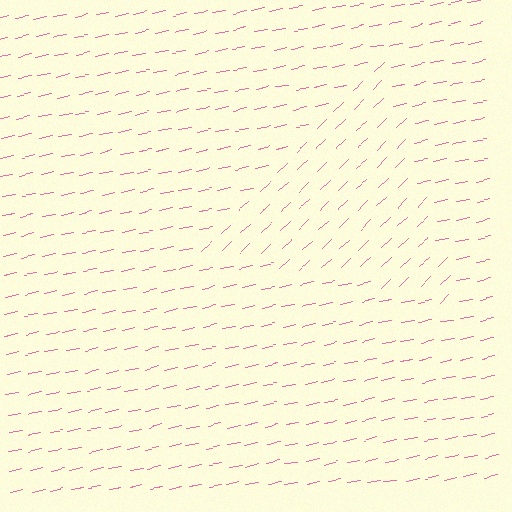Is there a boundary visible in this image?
Yes, there is a texture boundary formed by a change in line orientation.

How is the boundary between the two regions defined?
The boundary is defined purely by a change in line orientation (approximately 32 degrees difference). All lines are the same color and thickness.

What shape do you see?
I see a triangle.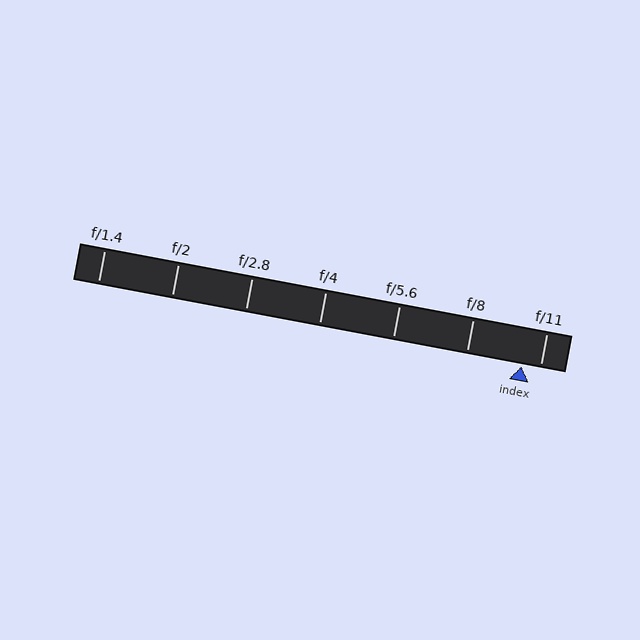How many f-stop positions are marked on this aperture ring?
There are 7 f-stop positions marked.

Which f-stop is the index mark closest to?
The index mark is closest to f/11.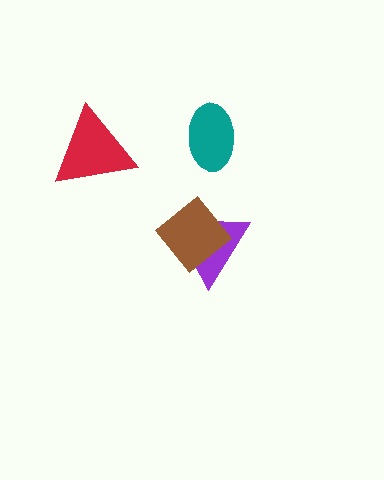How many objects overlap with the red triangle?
0 objects overlap with the red triangle.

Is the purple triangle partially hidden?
Yes, it is partially covered by another shape.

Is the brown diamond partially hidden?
No, no other shape covers it.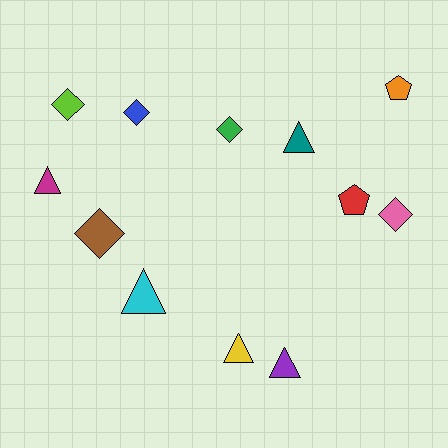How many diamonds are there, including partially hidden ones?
There are 5 diamonds.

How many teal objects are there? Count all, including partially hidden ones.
There is 1 teal object.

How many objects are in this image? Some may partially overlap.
There are 12 objects.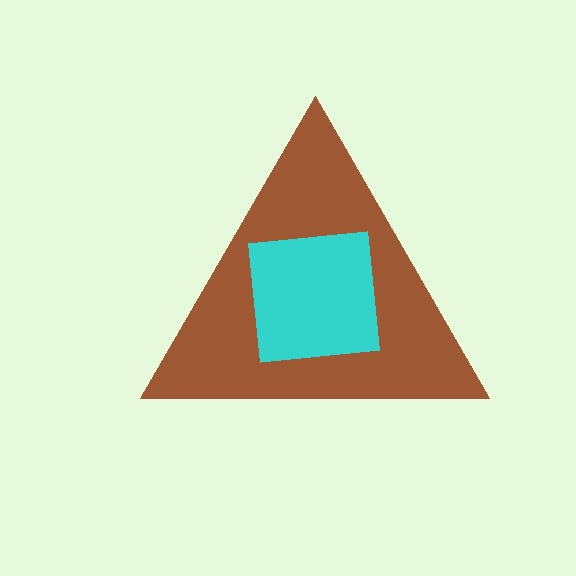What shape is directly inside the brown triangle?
The cyan square.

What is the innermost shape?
The cyan square.